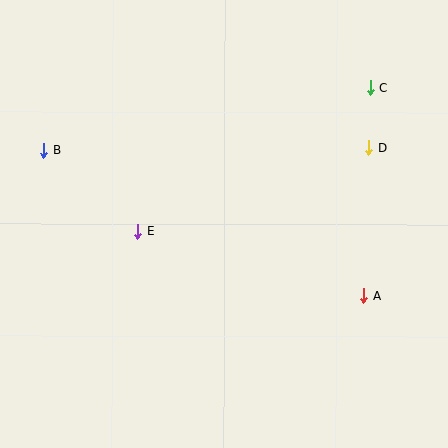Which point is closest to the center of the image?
Point E at (138, 231) is closest to the center.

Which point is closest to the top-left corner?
Point B is closest to the top-left corner.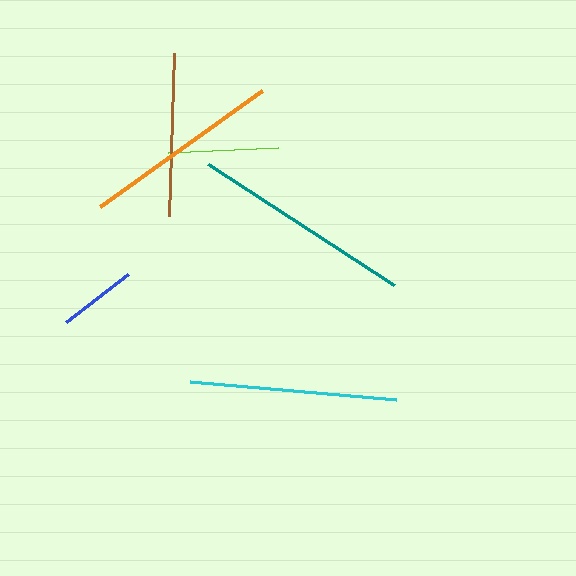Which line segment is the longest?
The teal line is the longest at approximately 222 pixels.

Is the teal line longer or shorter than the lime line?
The teal line is longer than the lime line.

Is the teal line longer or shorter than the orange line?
The teal line is longer than the orange line.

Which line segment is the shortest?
The blue line is the shortest at approximately 78 pixels.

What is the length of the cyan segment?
The cyan segment is approximately 207 pixels long.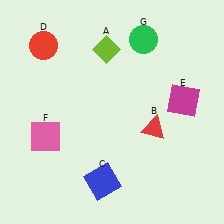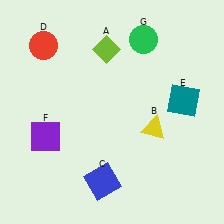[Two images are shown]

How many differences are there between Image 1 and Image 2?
There are 3 differences between the two images.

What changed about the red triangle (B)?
In Image 1, B is red. In Image 2, it changed to yellow.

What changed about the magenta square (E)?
In Image 1, E is magenta. In Image 2, it changed to teal.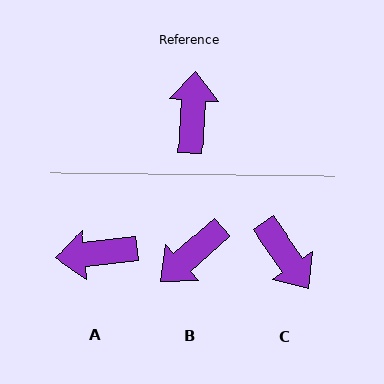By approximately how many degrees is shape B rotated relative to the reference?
Approximately 135 degrees counter-clockwise.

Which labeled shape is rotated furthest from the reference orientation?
C, about 142 degrees away.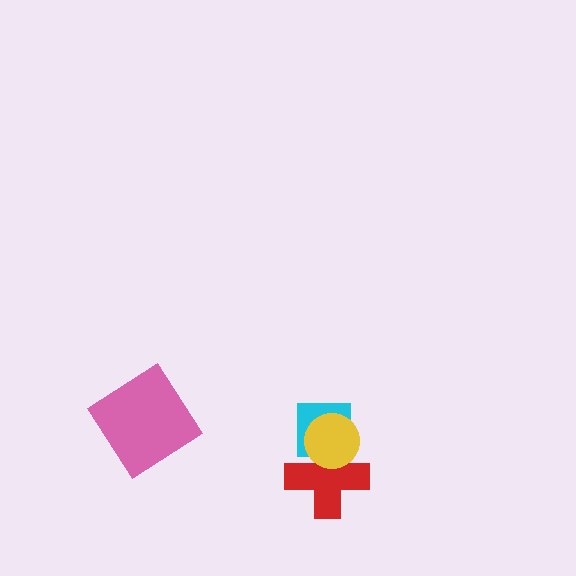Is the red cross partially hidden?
Yes, it is partially covered by another shape.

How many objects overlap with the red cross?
2 objects overlap with the red cross.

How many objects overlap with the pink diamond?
0 objects overlap with the pink diamond.